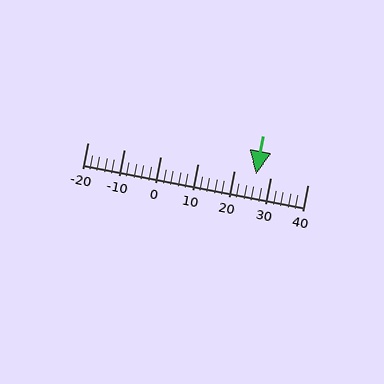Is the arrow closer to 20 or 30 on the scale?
The arrow is closer to 30.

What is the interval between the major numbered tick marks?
The major tick marks are spaced 10 units apart.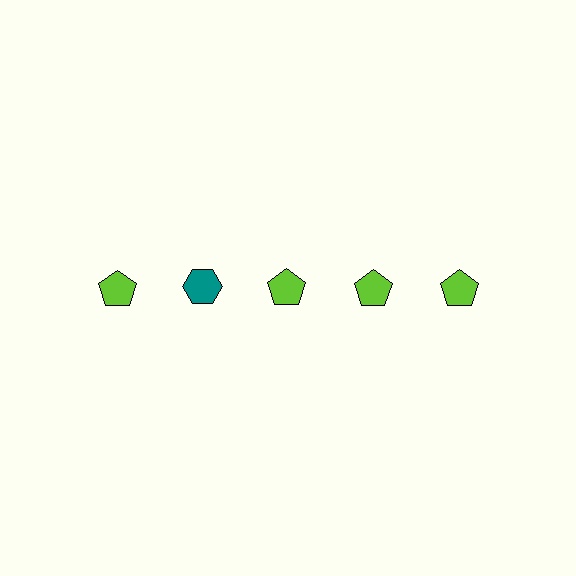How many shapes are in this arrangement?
There are 5 shapes arranged in a grid pattern.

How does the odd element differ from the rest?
It differs in both color (teal instead of lime) and shape (hexagon instead of pentagon).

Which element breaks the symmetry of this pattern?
The teal hexagon in the top row, second from left column breaks the symmetry. All other shapes are lime pentagons.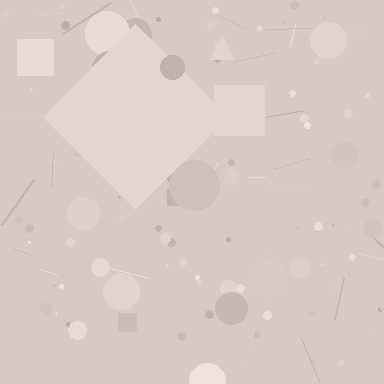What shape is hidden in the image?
A diamond is hidden in the image.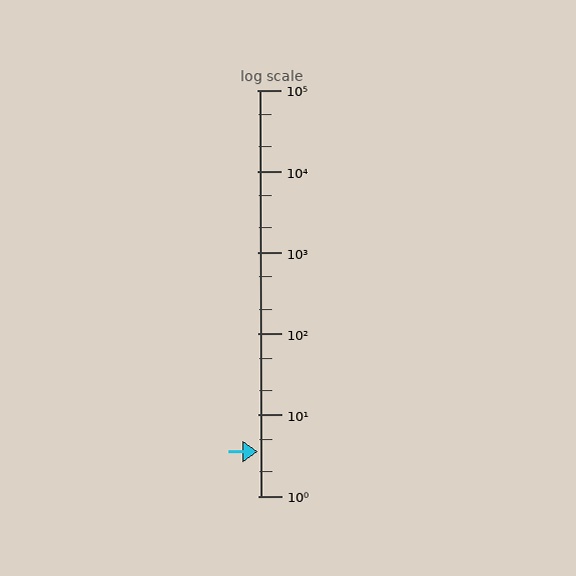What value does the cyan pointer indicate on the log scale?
The pointer indicates approximately 3.5.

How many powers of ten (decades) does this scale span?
The scale spans 5 decades, from 1 to 100000.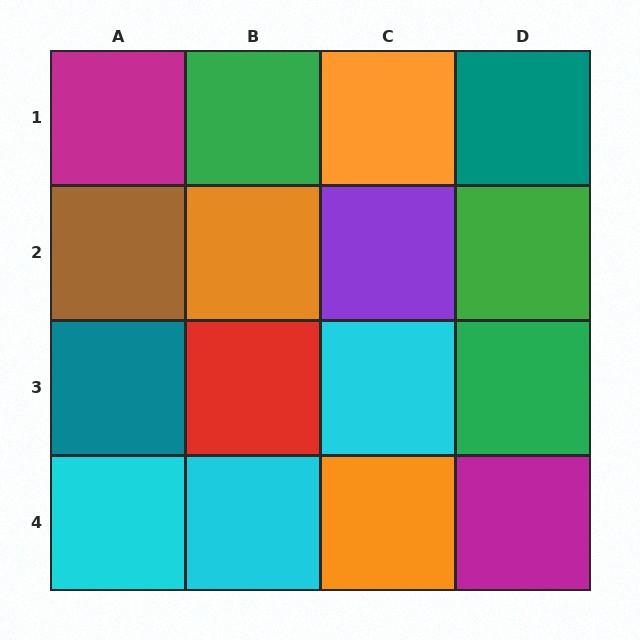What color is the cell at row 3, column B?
Red.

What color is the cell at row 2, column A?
Brown.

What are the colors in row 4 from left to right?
Cyan, cyan, orange, magenta.